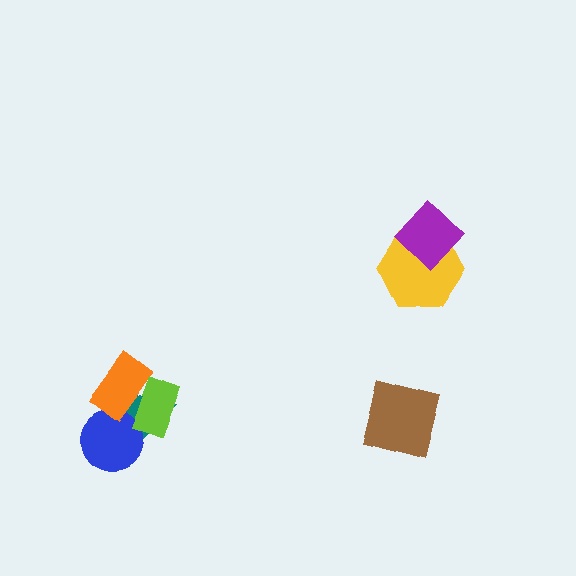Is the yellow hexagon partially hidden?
Yes, it is partially covered by another shape.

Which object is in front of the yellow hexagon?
The purple diamond is in front of the yellow hexagon.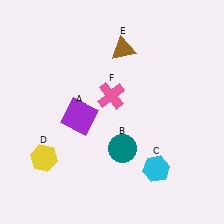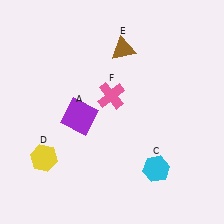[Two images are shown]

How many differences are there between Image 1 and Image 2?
There is 1 difference between the two images.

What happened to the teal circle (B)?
The teal circle (B) was removed in Image 2. It was in the bottom-right area of Image 1.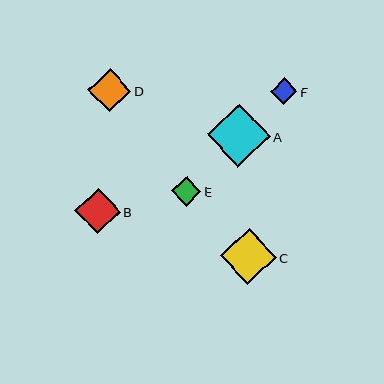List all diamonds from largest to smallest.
From largest to smallest: A, C, B, D, E, F.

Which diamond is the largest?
Diamond A is the largest with a size of approximately 63 pixels.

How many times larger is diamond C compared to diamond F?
Diamond C is approximately 2.1 times the size of diamond F.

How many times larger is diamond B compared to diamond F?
Diamond B is approximately 1.7 times the size of diamond F.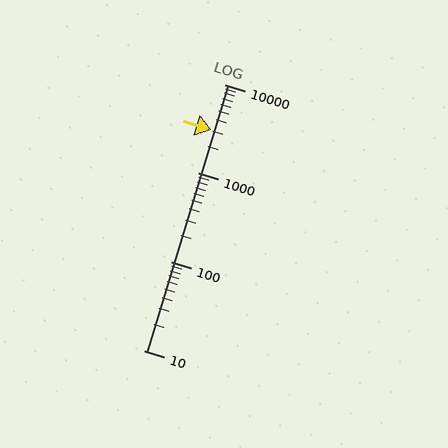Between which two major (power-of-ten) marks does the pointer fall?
The pointer is between 1000 and 10000.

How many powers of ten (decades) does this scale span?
The scale spans 3 decades, from 10 to 10000.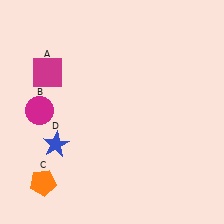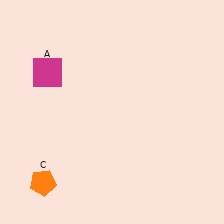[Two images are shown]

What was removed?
The blue star (D), the magenta circle (B) were removed in Image 2.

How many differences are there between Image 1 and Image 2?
There are 2 differences between the two images.